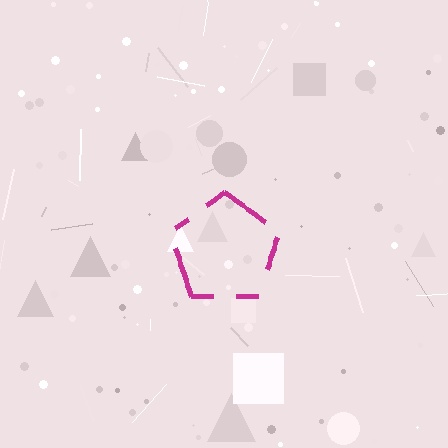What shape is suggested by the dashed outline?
The dashed outline suggests a pentagon.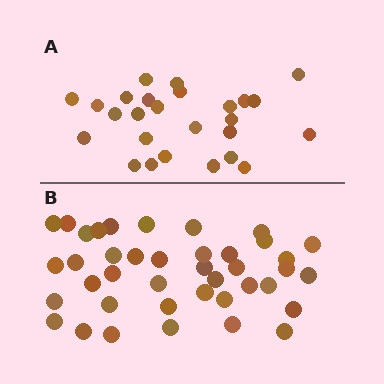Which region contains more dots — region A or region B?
Region B (the bottom region) has more dots.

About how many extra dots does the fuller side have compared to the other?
Region B has approximately 15 more dots than region A.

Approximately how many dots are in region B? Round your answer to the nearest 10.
About 40 dots.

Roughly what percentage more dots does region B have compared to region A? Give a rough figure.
About 55% more.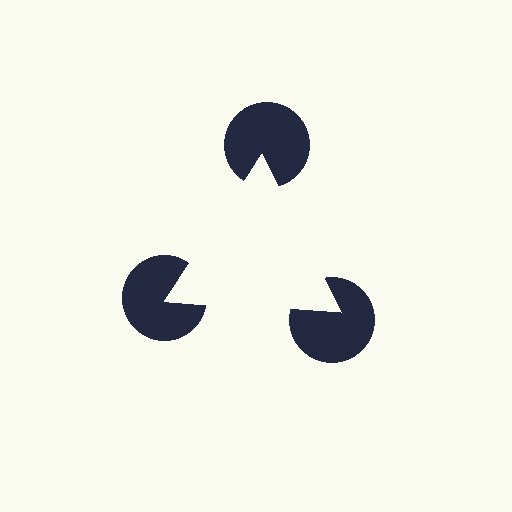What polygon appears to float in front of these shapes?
An illusory triangle — its edges are inferred from the aligned wedge cuts in the pac-man discs, not physically drawn.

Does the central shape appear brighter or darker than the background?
It typically appears slightly brighter than the background, even though no actual brightness change is drawn.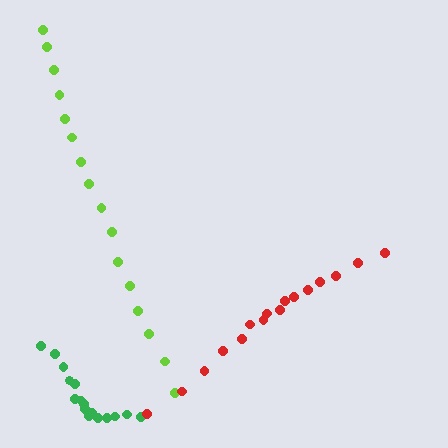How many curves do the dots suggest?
There are 3 distinct paths.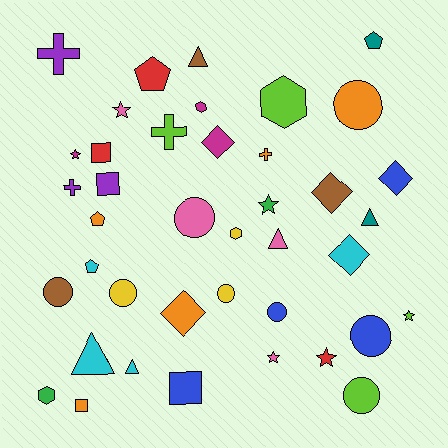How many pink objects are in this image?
There are 4 pink objects.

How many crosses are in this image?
There are 4 crosses.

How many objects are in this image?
There are 40 objects.